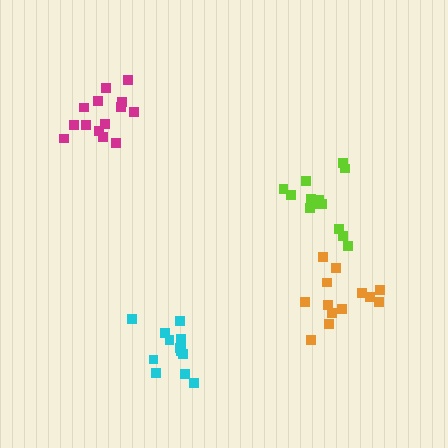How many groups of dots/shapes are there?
There are 4 groups.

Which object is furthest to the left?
The magenta cluster is leftmost.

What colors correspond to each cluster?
The clusters are colored: lime, orange, magenta, cyan.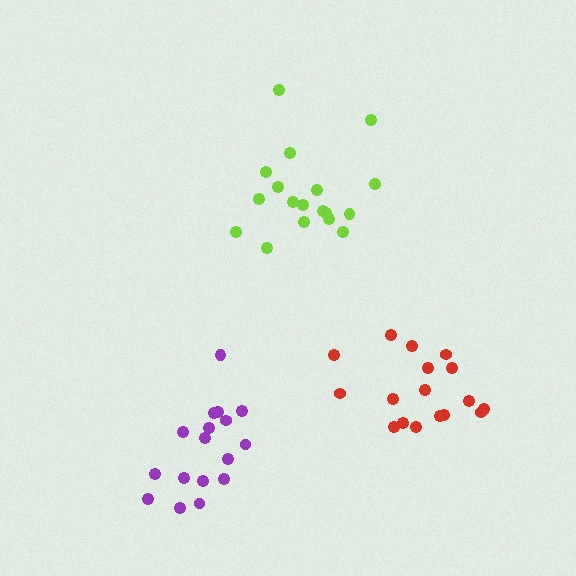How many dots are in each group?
Group 1: 18 dots, Group 2: 17 dots, Group 3: 17 dots (52 total).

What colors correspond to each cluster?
The clusters are colored: lime, red, purple.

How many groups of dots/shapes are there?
There are 3 groups.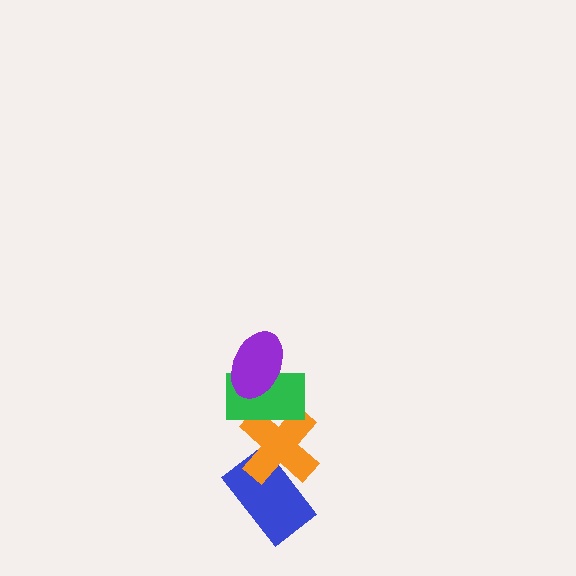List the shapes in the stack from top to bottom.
From top to bottom: the purple ellipse, the green rectangle, the orange cross, the blue rectangle.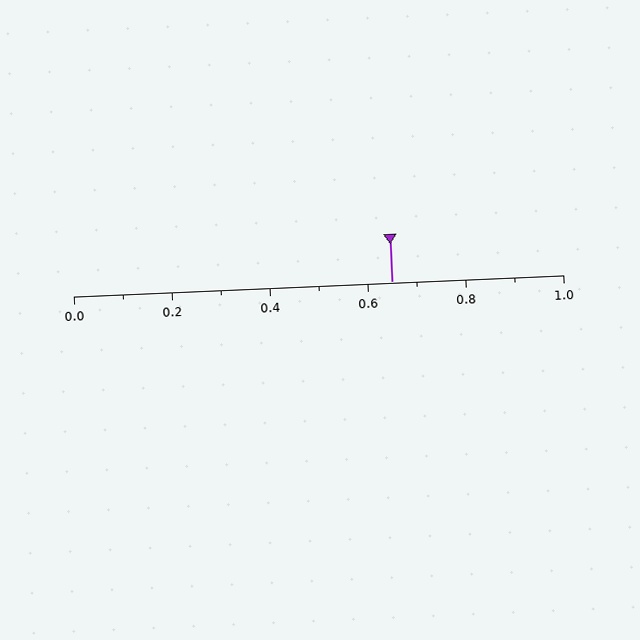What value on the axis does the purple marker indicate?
The marker indicates approximately 0.65.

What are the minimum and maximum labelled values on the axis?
The axis runs from 0.0 to 1.0.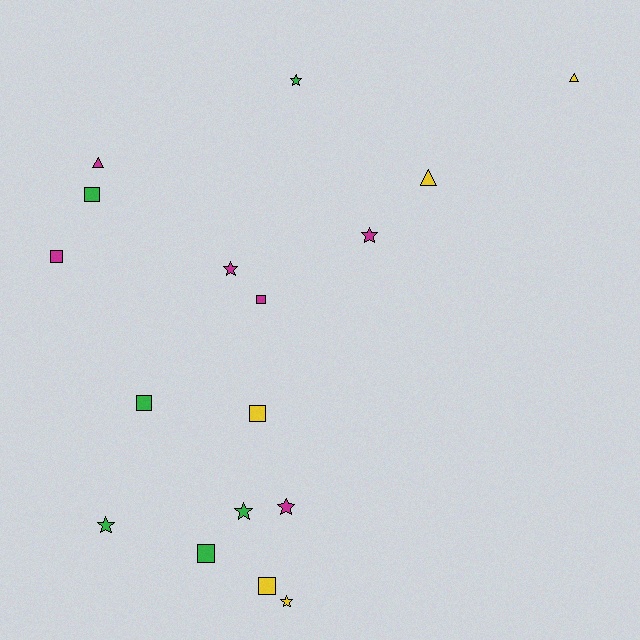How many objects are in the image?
There are 17 objects.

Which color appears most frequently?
Magenta, with 6 objects.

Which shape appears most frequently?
Square, with 7 objects.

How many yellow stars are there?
There is 1 yellow star.